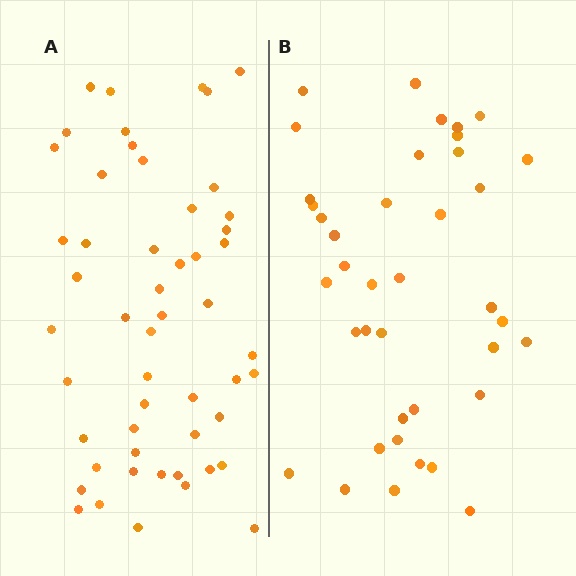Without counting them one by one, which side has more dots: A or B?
Region A (the left region) has more dots.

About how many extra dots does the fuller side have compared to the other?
Region A has approximately 15 more dots than region B.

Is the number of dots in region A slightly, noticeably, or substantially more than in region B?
Region A has noticeably more, but not dramatically so. The ratio is roughly 1.3 to 1.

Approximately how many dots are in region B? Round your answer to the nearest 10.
About 40 dots. (The exact count is 39, which rounds to 40.)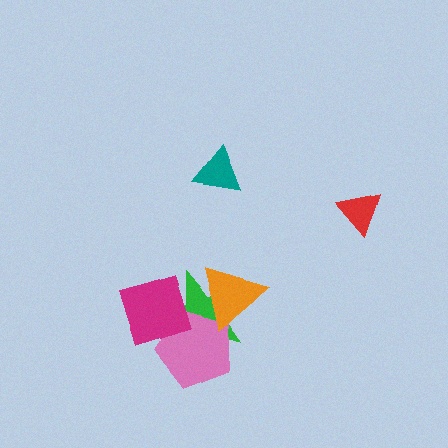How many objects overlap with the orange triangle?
2 objects overlap with the orange triangle.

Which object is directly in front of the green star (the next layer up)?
The pink pentagon is directly in front of the green star.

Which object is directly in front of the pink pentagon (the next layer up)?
The magenta square is directly in front of the pink pentagon.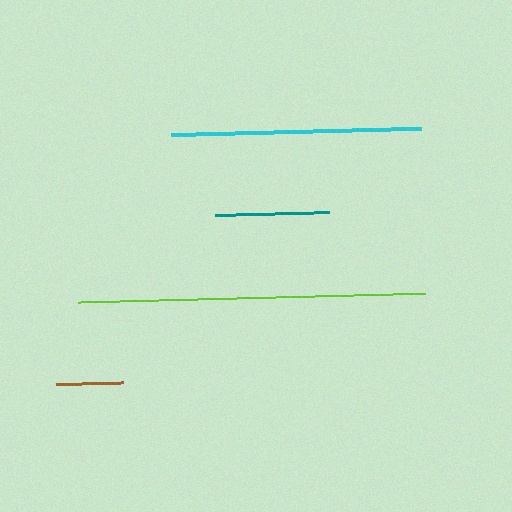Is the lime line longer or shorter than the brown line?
The lime line is longer than the brown line.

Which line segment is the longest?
The lime line is the longest at approximately 347 pixels.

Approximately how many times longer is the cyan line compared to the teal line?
The cyan line is approximately 2.2 times the length of the teal line.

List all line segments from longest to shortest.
From longest to shortest: lime, cyan, teal, brown.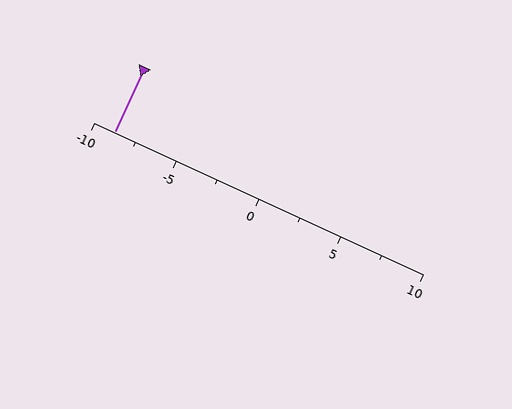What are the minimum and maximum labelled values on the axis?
The axis runs from -10 to 10.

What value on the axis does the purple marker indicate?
The marker indicates approximately -8.8.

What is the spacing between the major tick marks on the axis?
The major ticks are spaced 5 apart.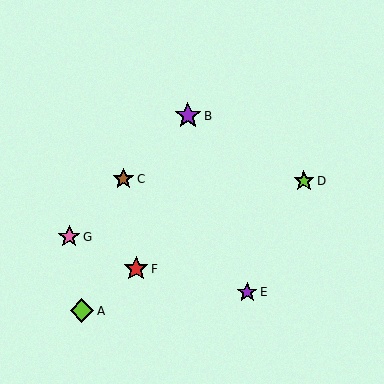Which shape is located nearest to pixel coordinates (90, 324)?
The lime diamond (labeled A) at (82, 311) is nearest to that location.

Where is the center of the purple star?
The center of the purple star is at (247, 292).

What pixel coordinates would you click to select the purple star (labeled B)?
Click at (188, 116) to select the purple star B.